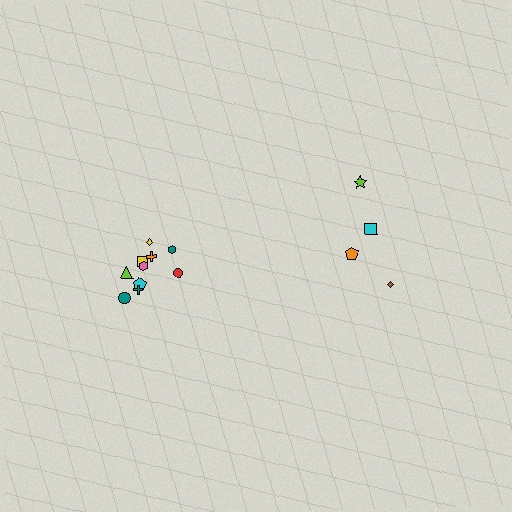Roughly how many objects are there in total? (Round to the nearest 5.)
Roughly 15 objects in total.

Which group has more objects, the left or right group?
The left group.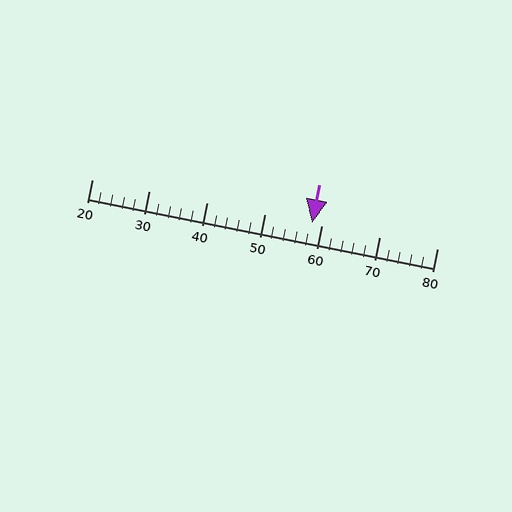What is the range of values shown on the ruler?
The ruler shows values from 20 to 80.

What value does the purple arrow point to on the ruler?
The purple arrow points to approximately 58.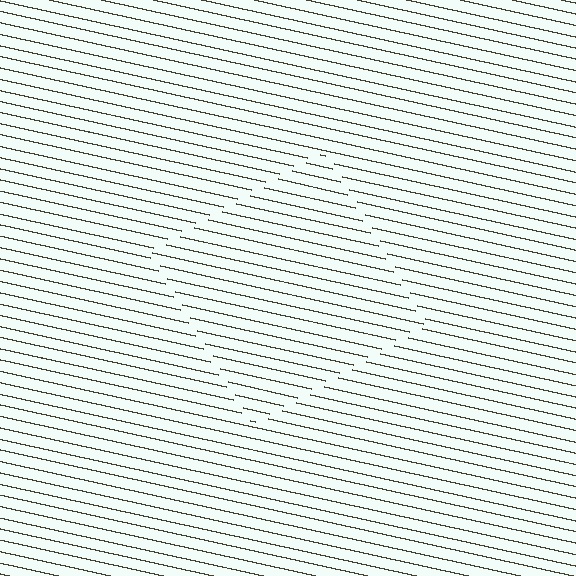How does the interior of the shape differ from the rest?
The interior of the shape contains the same grating, shifted by half a period — the contour is defined by the phase discontinuity where line-ends from the inner and outer gratings abut.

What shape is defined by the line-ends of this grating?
An illusory square. The interior of the shape contains the same grating, shifted by half a period — the contour is defined by the phase discontinuity where line-ends from the inner and outer gratings abut.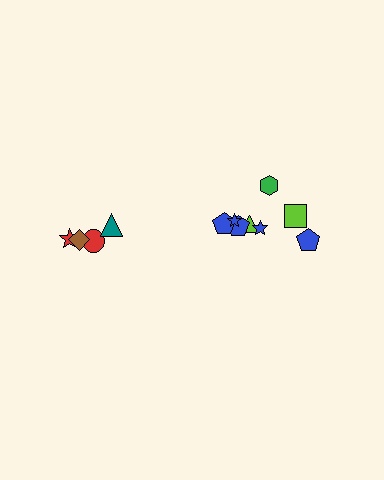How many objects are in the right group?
There are 8 objects.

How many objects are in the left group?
There are 4 objects.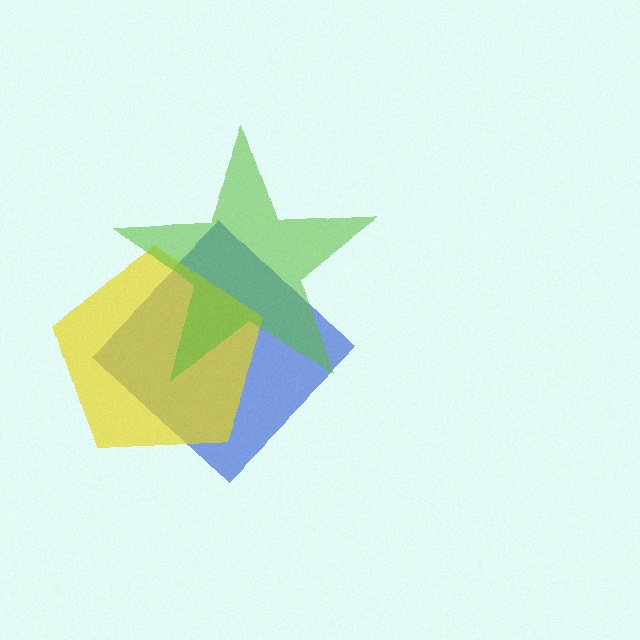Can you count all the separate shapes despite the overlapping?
Yes, there are 3 separate shapes.